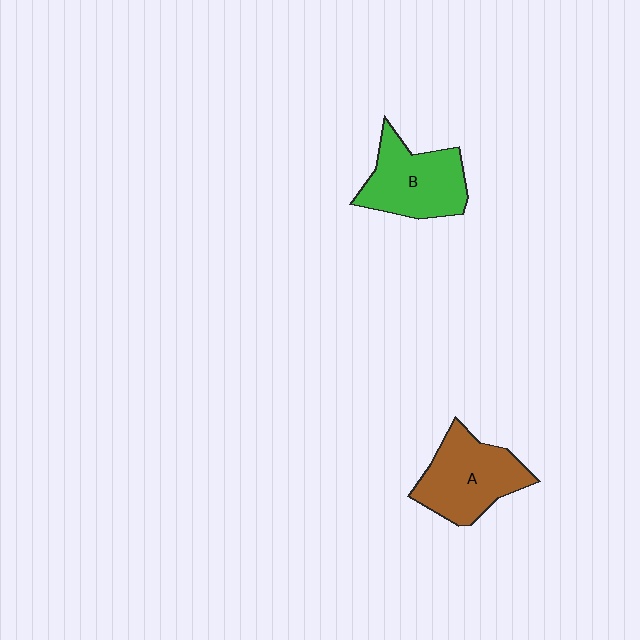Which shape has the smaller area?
Shape B (green).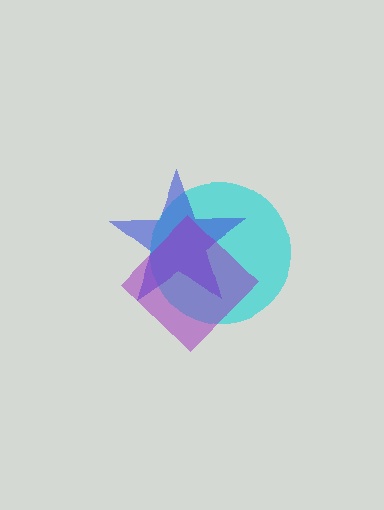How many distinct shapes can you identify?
There are 3 distinct shapes: a cyan circle, a blue star, a purple diamond.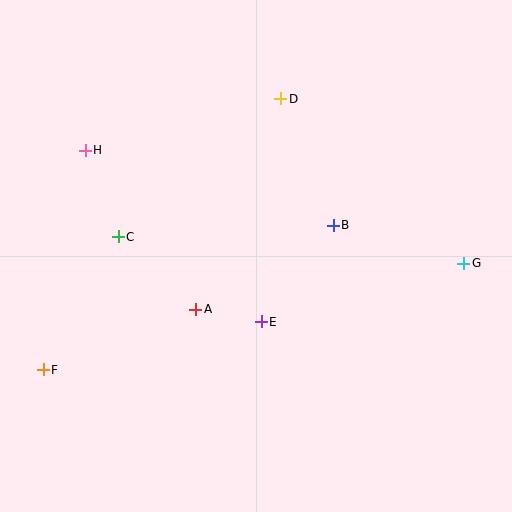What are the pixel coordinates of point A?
Point A is at (196, 309).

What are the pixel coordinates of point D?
Point D is at (281, 99).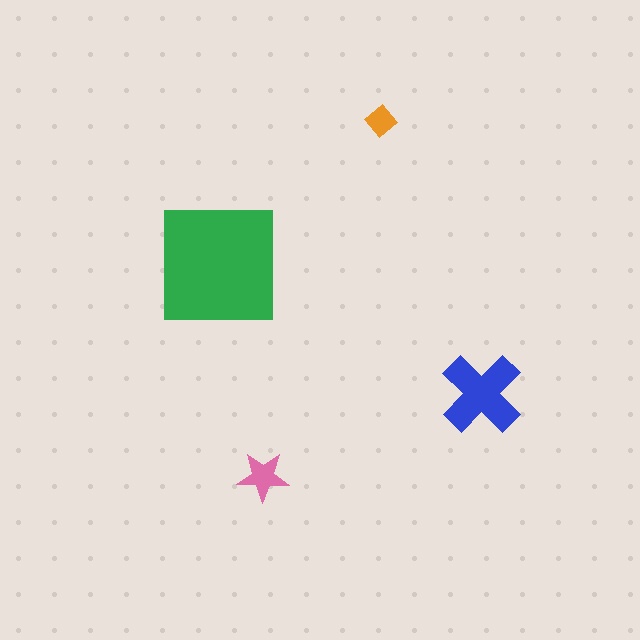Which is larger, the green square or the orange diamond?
The green square.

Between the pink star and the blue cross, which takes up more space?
The blue cross.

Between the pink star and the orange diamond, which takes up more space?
The pink star.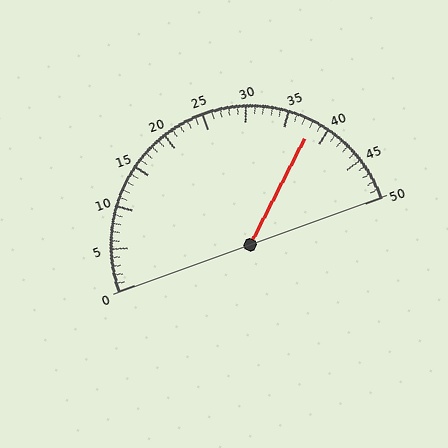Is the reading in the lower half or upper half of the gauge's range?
The reading is in the upper half of the range (0 to 50).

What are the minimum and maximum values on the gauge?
The gauge ranges from 0 to 50.